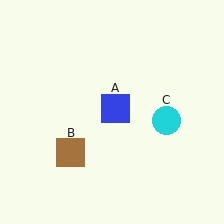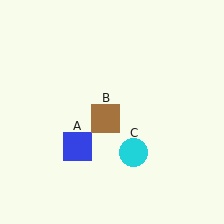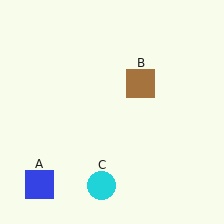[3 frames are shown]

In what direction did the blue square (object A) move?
The blue square (object A) moved down and to the left.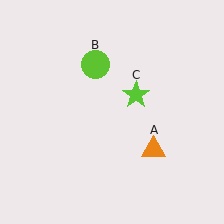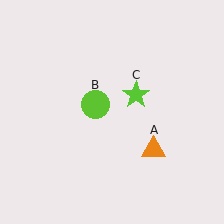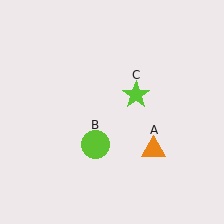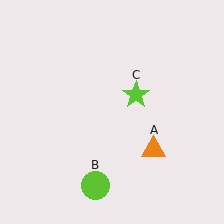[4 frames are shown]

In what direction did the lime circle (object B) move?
The lime circle (object B) moved down.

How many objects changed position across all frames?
1 object changed position: lime circle (object B).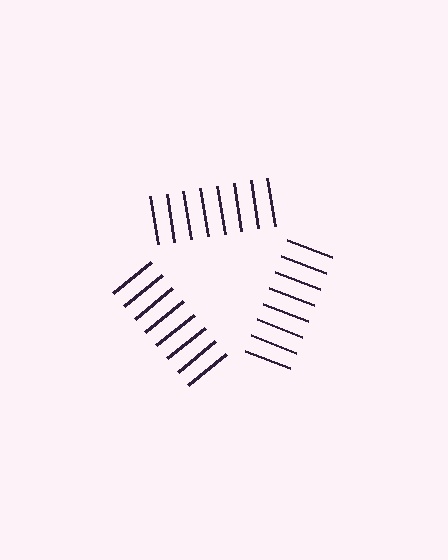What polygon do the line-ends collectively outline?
An illusory triangle — the line segments terminate on its edges but no continuous stroke is drawn.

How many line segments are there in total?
24 — 8 along each of the 3 edges.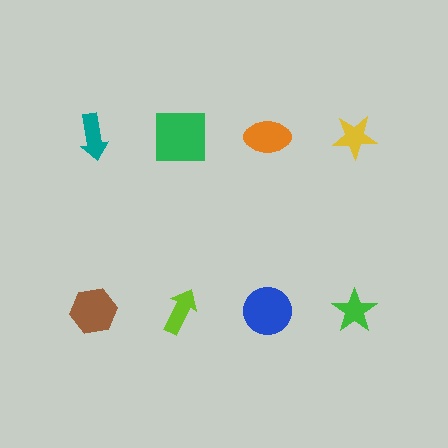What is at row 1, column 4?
A yellow star.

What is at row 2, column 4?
A green star.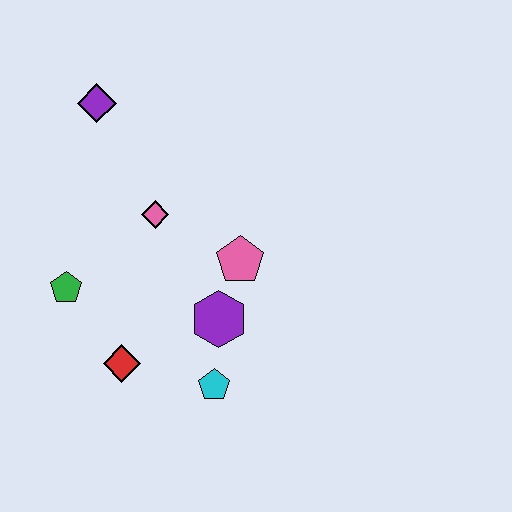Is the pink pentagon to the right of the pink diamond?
Yes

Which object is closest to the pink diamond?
The pink pentagon is closest to the pink diamond.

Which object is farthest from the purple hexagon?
The purple diamond is farthest from the purple hexagon.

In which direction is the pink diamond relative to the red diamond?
The pink diamond is above the red diamond.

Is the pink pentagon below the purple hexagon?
No